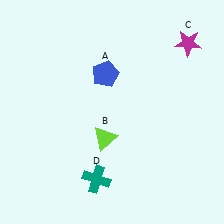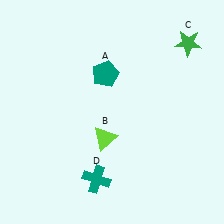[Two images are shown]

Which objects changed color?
A changed from blue to teal. C changed from magenta to green.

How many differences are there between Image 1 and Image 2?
There are 2 differences between the two images.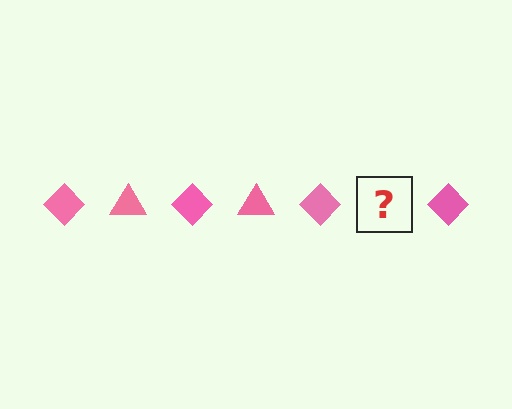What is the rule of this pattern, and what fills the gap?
The rule is that the pattern cycles through diamond, triangle shapes in pink. The gap should be filled with a pink triangle.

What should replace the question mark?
The question mark should be replaced with a pink triangle.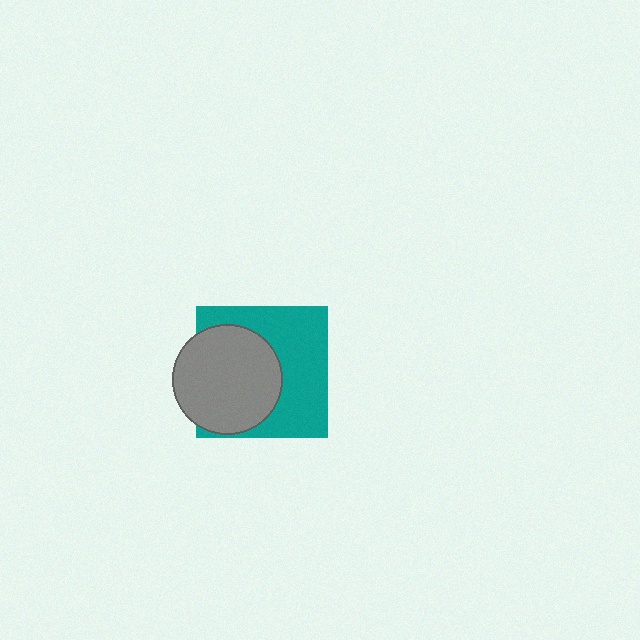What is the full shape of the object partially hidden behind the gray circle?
The partially hidden object is a teal square.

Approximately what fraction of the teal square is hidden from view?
Roughly 47% of the teal square is hidden behind the gray circle.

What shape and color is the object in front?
The object in front is a gray circle.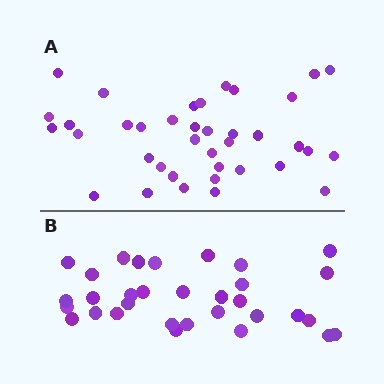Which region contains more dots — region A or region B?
Region A (the top region) has more dots.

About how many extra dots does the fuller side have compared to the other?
Region A has about 6 more dots than region B.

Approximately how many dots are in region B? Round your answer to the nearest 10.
About 30 dots. (The exact count is 32, which rounds to 30.)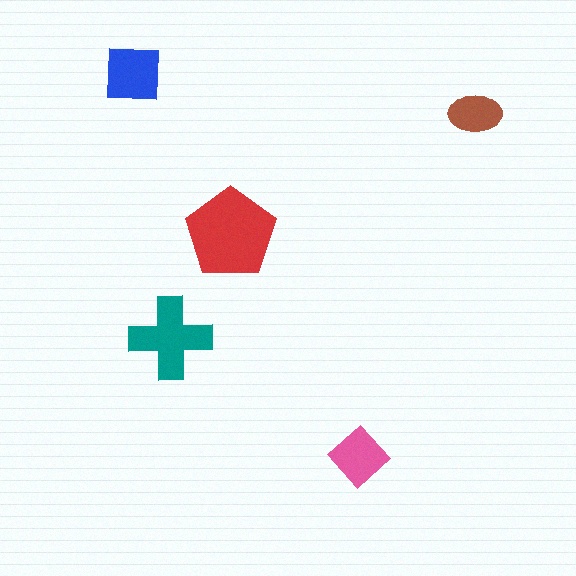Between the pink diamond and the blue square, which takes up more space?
The blue square.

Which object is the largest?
The red pentagon.